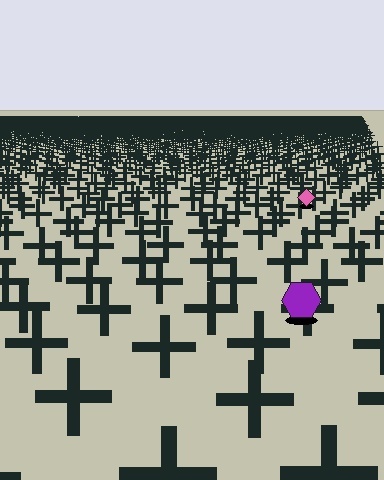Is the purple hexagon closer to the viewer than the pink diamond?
Yes. The purple hexagon is closer — you can tell from the texture gradient: the ground texture is coarser near it.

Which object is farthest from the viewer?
The pink diamond is farthest from the viewer. It appears smaller and the ground texture around it is denser.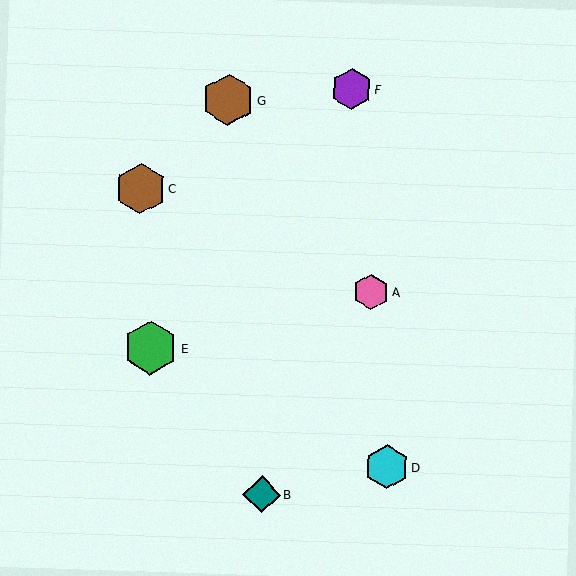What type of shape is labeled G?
Shape G is a brown hexagon.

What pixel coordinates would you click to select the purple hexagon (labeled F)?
Click at (352, 89) to select the purple hexagon F.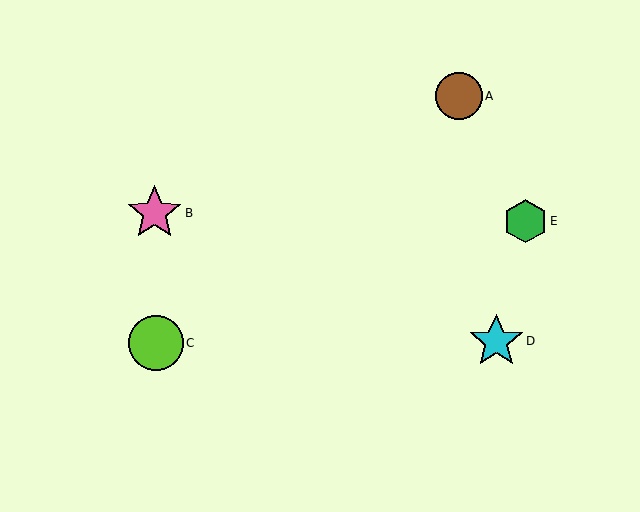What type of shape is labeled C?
Shape C is a lime circle.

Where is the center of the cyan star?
The center of the cyan star is at (496, 341).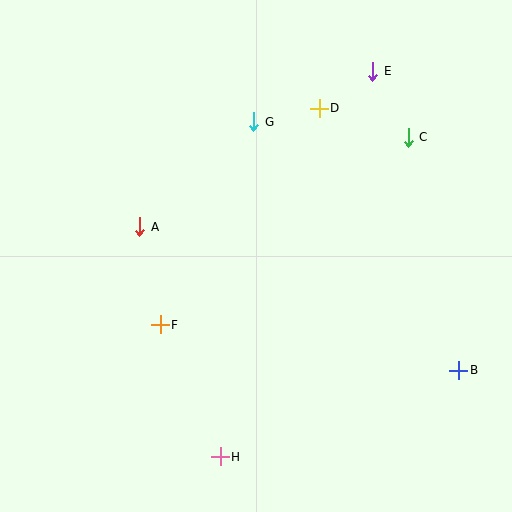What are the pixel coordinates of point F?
Point F is at (160, 325).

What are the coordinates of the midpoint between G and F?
The midpoint between G and F is at (207, 223).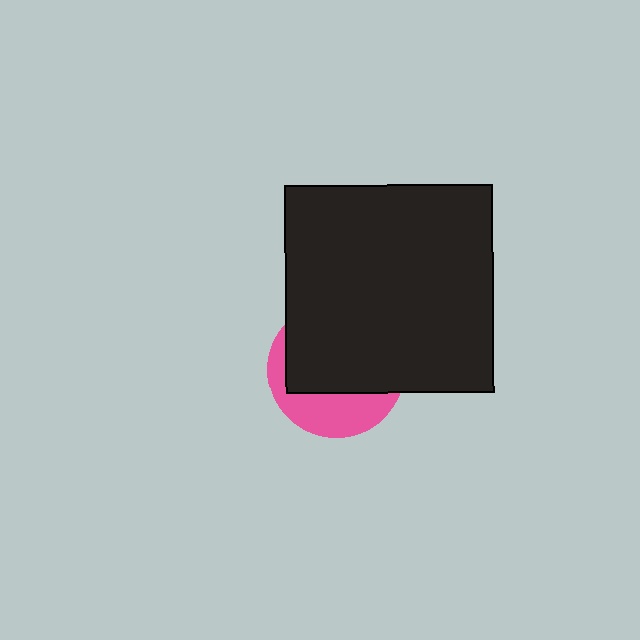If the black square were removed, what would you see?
You would see the complete pink circle.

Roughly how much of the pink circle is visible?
A small part of it is visible (roughly 35%).